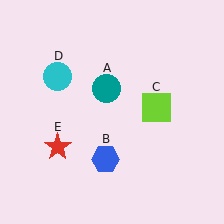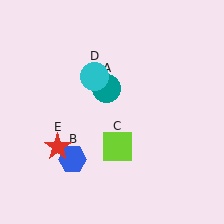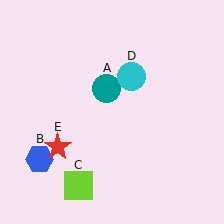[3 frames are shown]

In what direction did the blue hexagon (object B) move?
The blue hexagon (object B) moved left.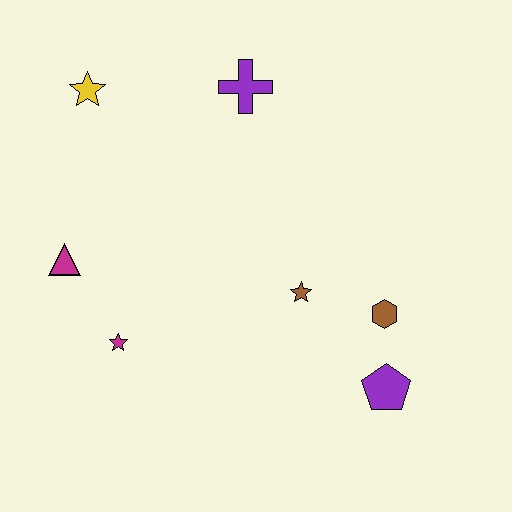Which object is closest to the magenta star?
The magenta triangle is closest to the magenta star.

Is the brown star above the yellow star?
No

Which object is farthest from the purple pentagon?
The yellow star is farthest from the purple pentagon.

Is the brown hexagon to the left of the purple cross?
No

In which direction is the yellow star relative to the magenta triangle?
The yellow star is above the magenta triangle.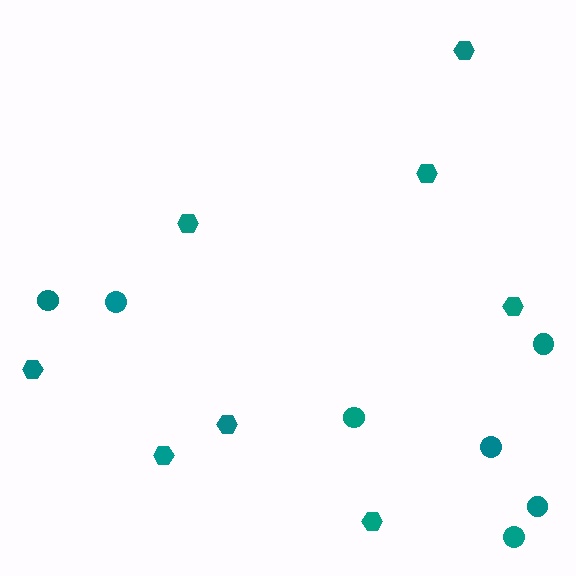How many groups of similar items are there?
There are 2 groups: one group of circles (7) and one group of hexagons (8).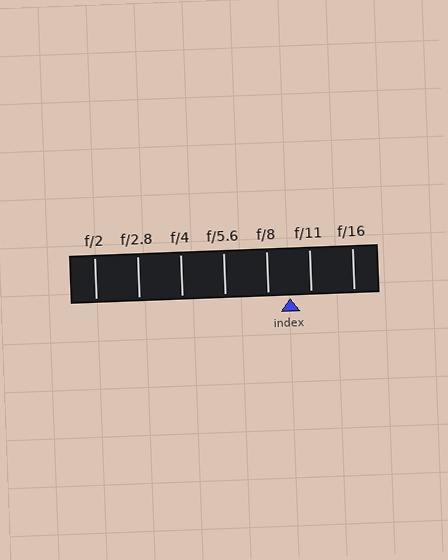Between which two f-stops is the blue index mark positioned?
The index mark is between f/8 and f/11.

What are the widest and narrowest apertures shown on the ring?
The widest aperture shown is f/2 and the narrowest is f/16.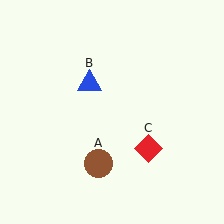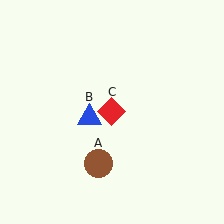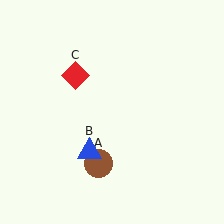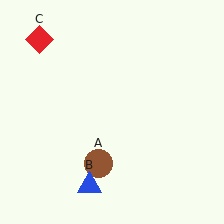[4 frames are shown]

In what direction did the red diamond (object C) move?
The red diamond (object C) moved up and to the left.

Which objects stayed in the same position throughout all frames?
Brown circle (object A) remained stationary.